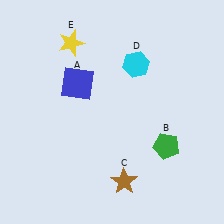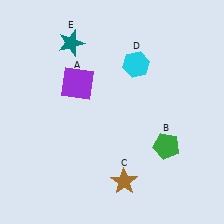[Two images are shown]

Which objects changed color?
A changed from blue to purple. E changed from yellow to teal.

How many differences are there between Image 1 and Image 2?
There are 2 differences between the two images.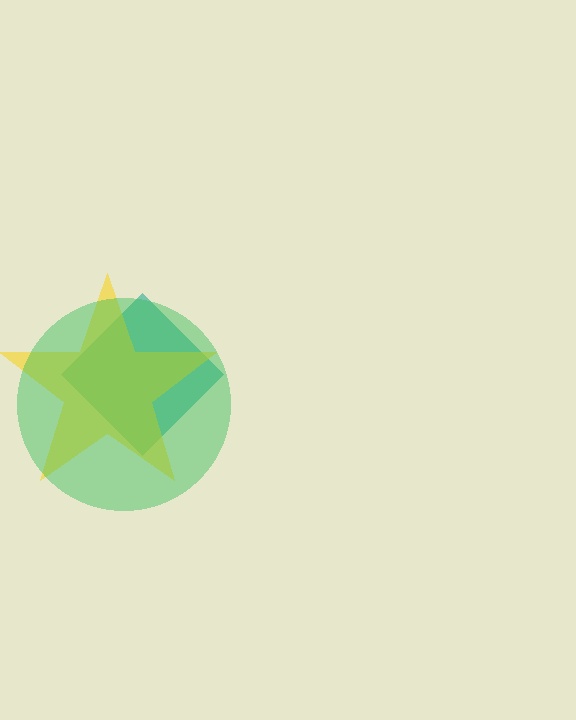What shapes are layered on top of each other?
The layered shapes are: a teal diamond, a yellow star, a green circle.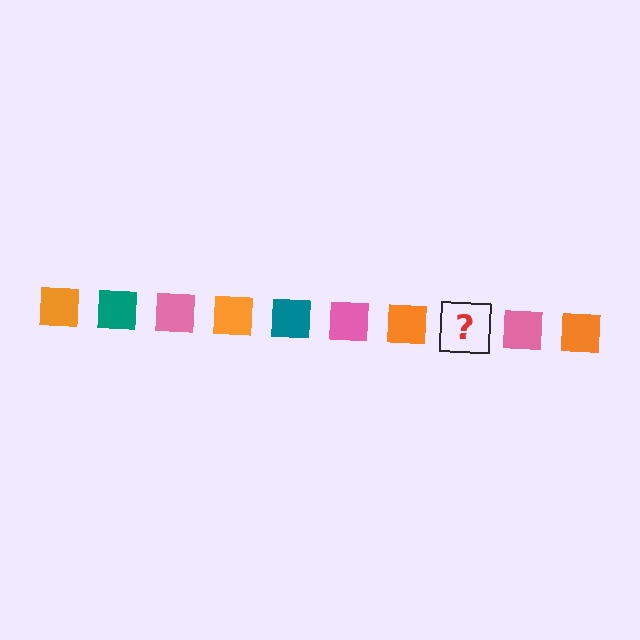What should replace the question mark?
The question mark should be replaced with a teal square.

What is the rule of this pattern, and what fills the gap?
The rule is that the pattern cycles through orange, teal, pink squares. The gap should be filled with a teal square.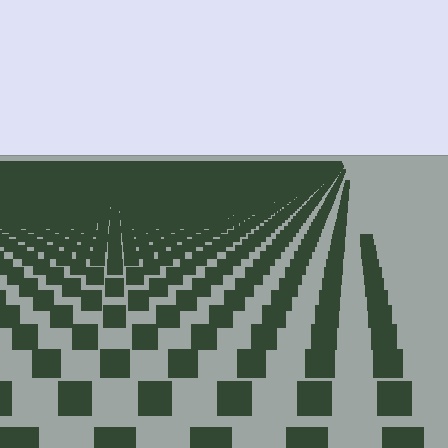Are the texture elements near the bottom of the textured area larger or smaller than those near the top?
Larger. Near the bottom, elements are closer to the viewer and appear at a bigger on-screen size.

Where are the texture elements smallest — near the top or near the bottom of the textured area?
Near the top.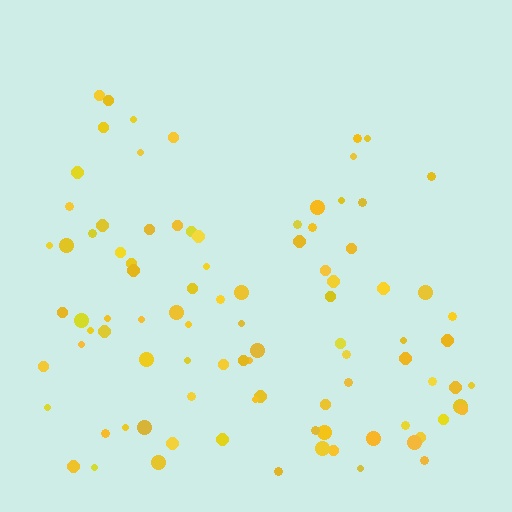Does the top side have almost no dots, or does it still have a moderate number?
Still a moderate number, just noticeably fewer than the bottom.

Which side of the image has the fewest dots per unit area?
The top.